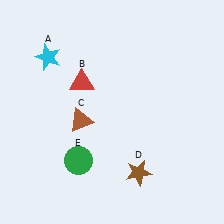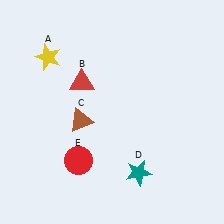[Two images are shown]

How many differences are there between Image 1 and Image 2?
There are 3 differences between the two images.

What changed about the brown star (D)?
In Image 1, D is brown. In Image 2, it changed to teal.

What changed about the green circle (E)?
In Image 1, E is green. In Image 2, it changed to red.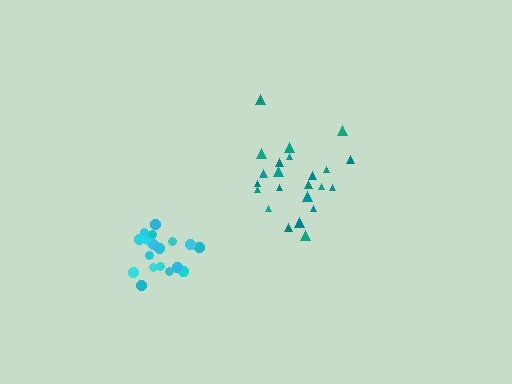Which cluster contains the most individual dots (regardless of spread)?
Teal (23).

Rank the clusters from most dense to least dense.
teal, cyan.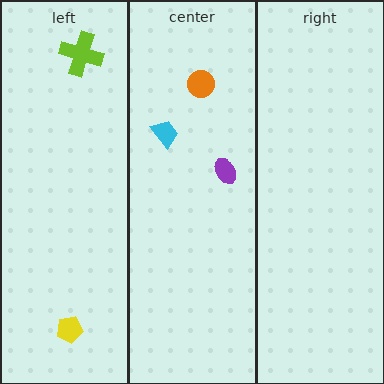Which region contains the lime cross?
The left region.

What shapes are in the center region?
The orange circle, the cyan trapezoid, the purple ellipse.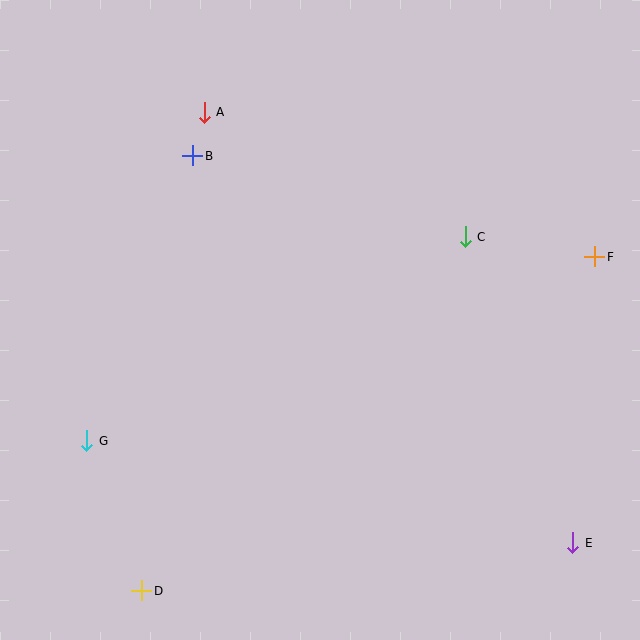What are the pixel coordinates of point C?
Point C is at (465, 237).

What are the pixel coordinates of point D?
Point D is at (142, 591).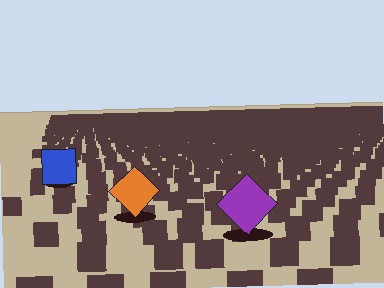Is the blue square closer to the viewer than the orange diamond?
No. The orange diamond is closer — you can tell from the texture gradient: the ground texture is coarser near it.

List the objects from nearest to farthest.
From nearest to farthest: the purple diamond, the orange diamond, the blue square.